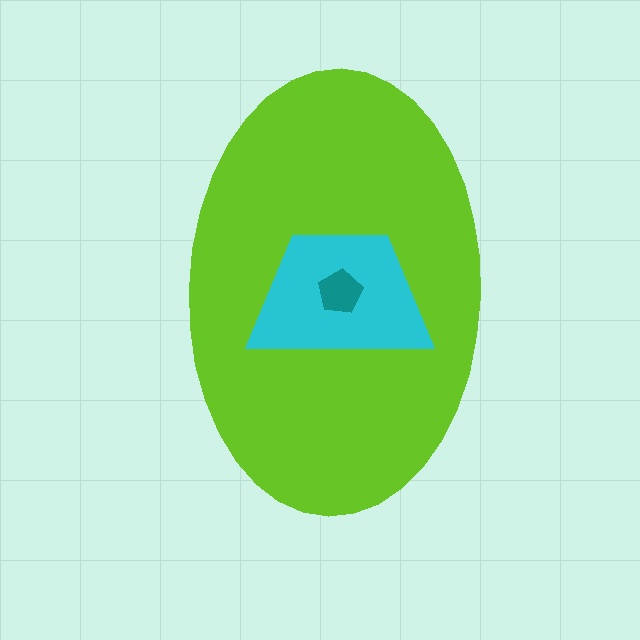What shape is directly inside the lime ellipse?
The cyan trapezoid.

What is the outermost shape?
The lime ellipse.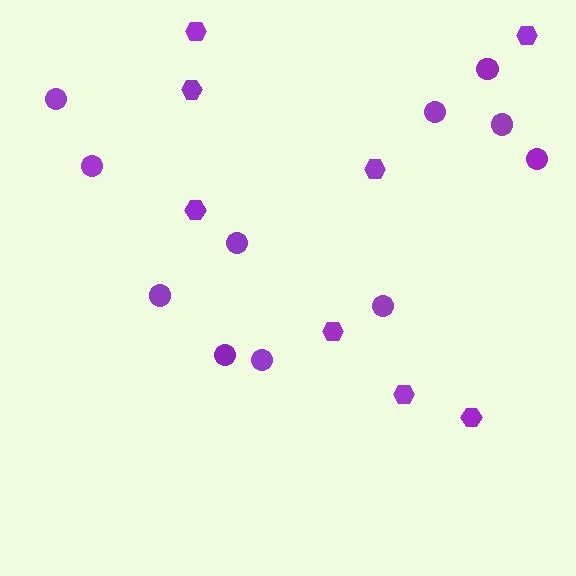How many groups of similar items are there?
There are 2 groups: one group of circles (11) and one group of hexagons (8).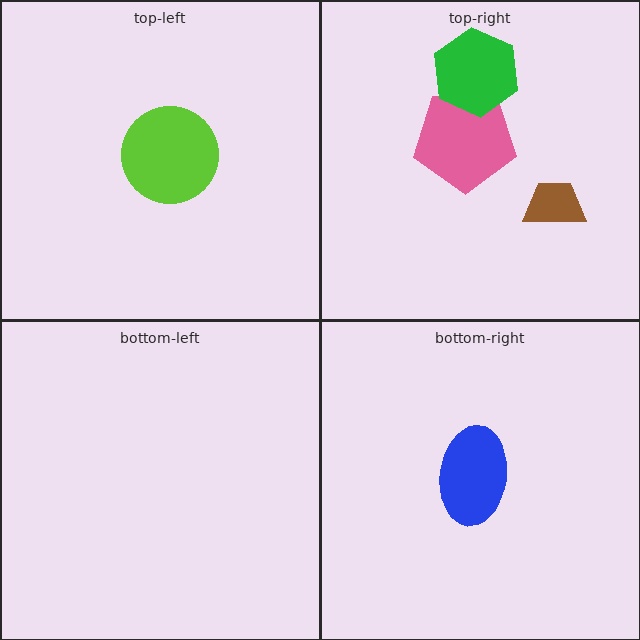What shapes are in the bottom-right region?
The blue ellipse.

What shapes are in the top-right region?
The pink pentagon, the green hexagon, the brown trapezoid.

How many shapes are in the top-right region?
3.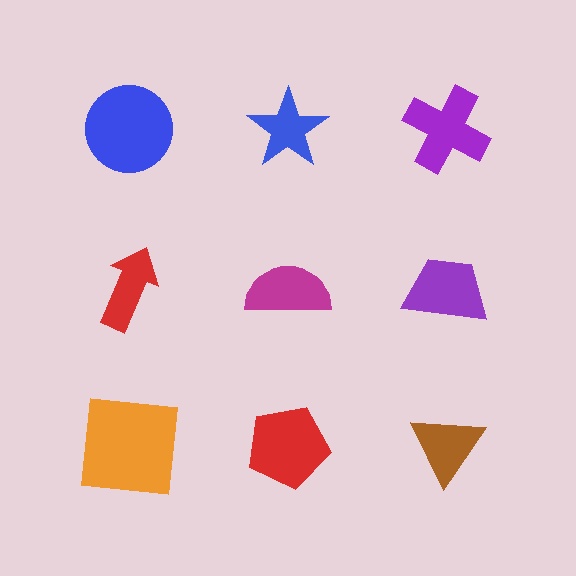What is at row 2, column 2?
A magenta semicircle.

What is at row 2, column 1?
A red arrow.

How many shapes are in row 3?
3 shapes.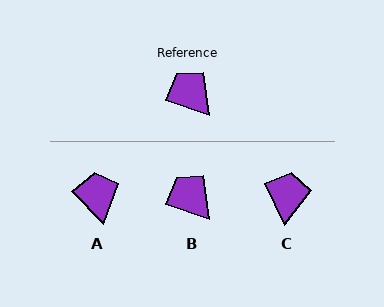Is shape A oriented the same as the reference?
No, it is off by about 27 degrees.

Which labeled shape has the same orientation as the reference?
B.